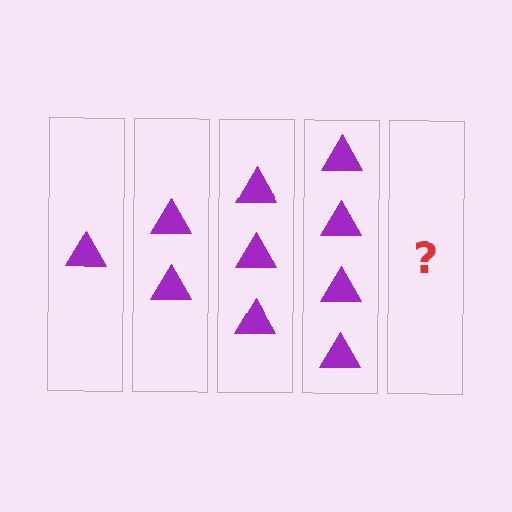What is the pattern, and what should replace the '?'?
The pattern is that each step adds one more triangle. The '?' should be 5 triangles.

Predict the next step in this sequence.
The next step is 5 triangles.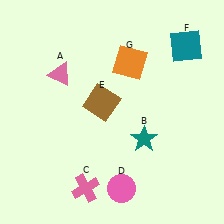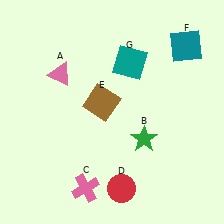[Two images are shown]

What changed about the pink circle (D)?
In Image 1, D is pink. In Image 2, it changed to red.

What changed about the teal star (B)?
In Image 1, B is teal. In Image 2, it changed to green.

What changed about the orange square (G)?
In Image 1, G is orange. In Image 2, it changed to teal.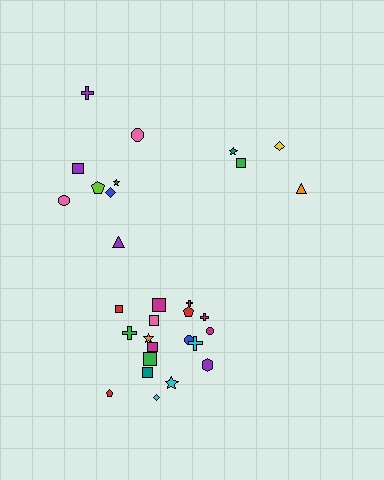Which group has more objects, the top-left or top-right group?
The top-left group.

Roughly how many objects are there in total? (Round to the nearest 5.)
Roughly 30 objects in total.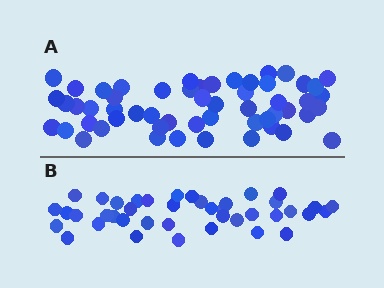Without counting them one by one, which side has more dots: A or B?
Region A (the top region) has more dots.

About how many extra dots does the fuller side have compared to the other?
Region A has approximately 15 more dots than region B.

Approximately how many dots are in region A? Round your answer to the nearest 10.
About 60 dots. (The exact count is 55, which rounds to 60.)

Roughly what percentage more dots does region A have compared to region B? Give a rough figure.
About 35% more.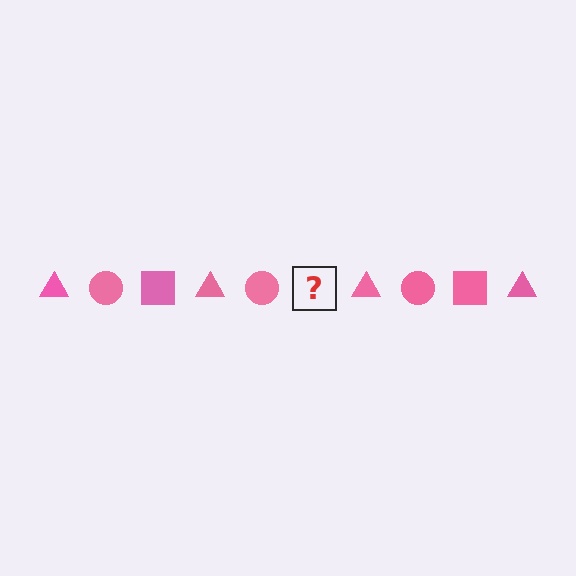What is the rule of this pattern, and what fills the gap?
The rule is that the pattern cycles through triangle, circle, square shapes in pink. The gap should be filled with a pink square.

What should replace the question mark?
The question mark should be replaced with a pink square.